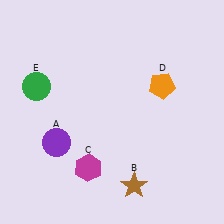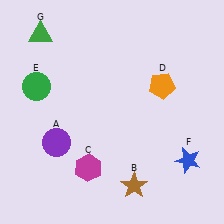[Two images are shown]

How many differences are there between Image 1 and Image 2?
There are 2 differences between the two images.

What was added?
A blue star (F), a green triangle (G) were added in Image 2.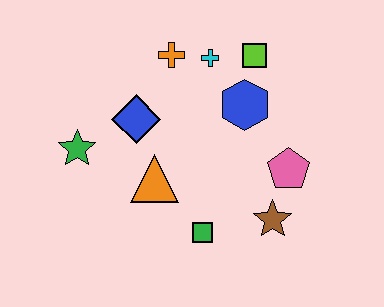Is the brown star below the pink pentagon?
Yes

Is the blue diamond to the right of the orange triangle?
No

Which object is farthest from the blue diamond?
The brown star is farthest from the blue diamond.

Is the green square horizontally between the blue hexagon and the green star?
Yes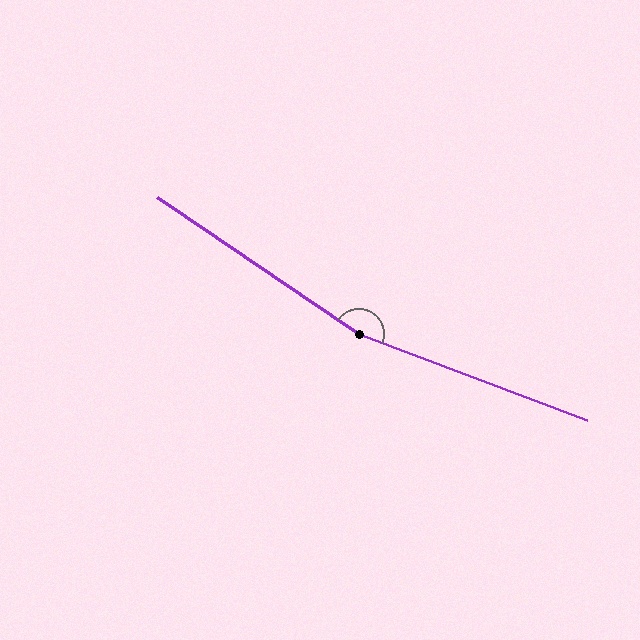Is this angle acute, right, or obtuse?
It is obtuse.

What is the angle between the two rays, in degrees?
Approximately 166 degrees.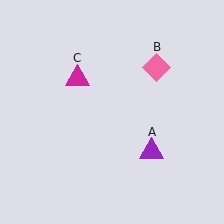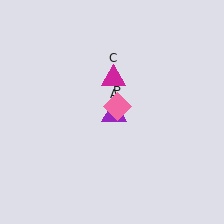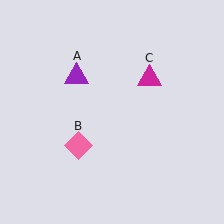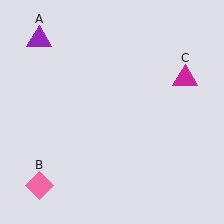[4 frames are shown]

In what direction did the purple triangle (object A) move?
The purple triangle (object A) moved up and to the left.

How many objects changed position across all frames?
3 objects changed position: purple triangle (object A), pink diamond (object B), magenta triangle (object C).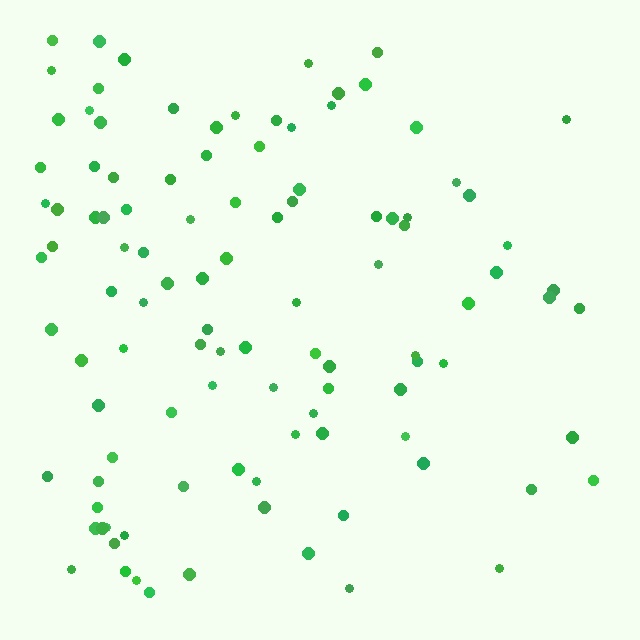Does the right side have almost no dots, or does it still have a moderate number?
Still a moderate number, just noticeably fewer than the left.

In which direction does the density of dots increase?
From right to left, with the left side densest.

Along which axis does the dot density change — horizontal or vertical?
Horizontal.